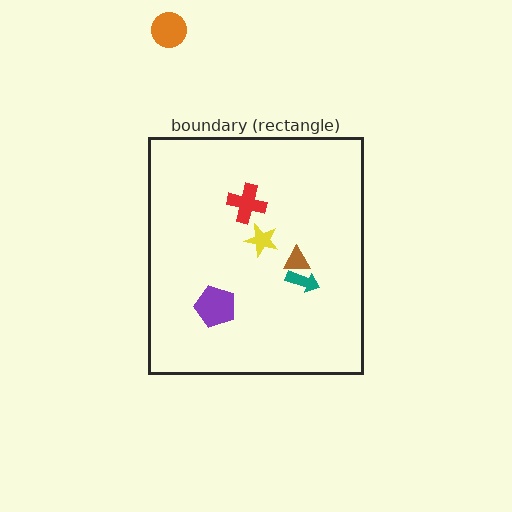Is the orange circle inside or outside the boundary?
Outside.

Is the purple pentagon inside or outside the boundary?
Inside.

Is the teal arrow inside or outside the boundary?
Inside.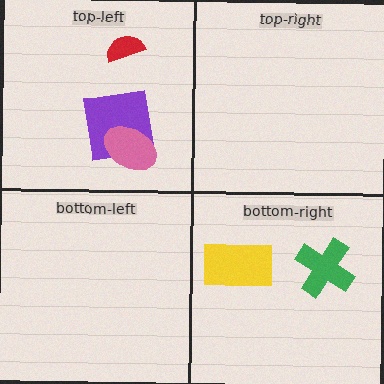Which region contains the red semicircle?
The top-left region.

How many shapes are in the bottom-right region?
2.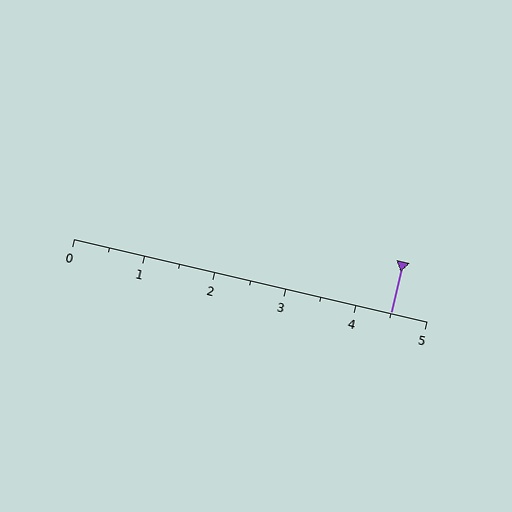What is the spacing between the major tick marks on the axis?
The major ticks are spaced 1 apart.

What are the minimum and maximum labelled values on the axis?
The axis runs from 0 to 5.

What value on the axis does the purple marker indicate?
The marker indicates approximately 4.5.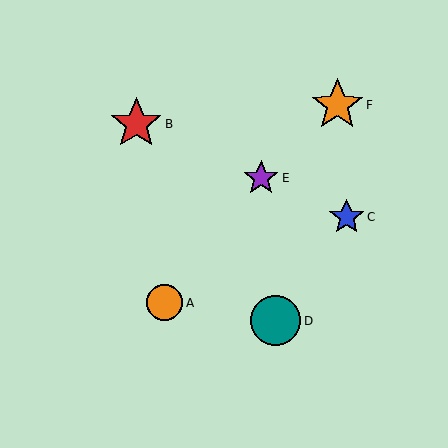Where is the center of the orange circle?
The center of the orange circle is at (164, 303).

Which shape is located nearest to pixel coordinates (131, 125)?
The red star (labeled B) at (136, 124) is nearest to that location.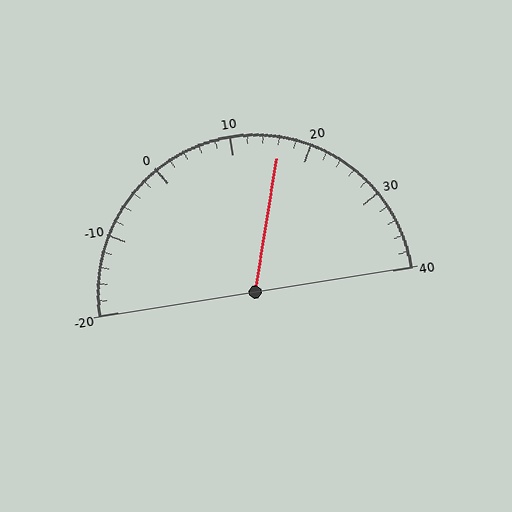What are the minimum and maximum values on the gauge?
The gauge ranges from -20 to 40.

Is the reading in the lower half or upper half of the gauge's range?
The reading is in the upper half of the range (-20 to 40).